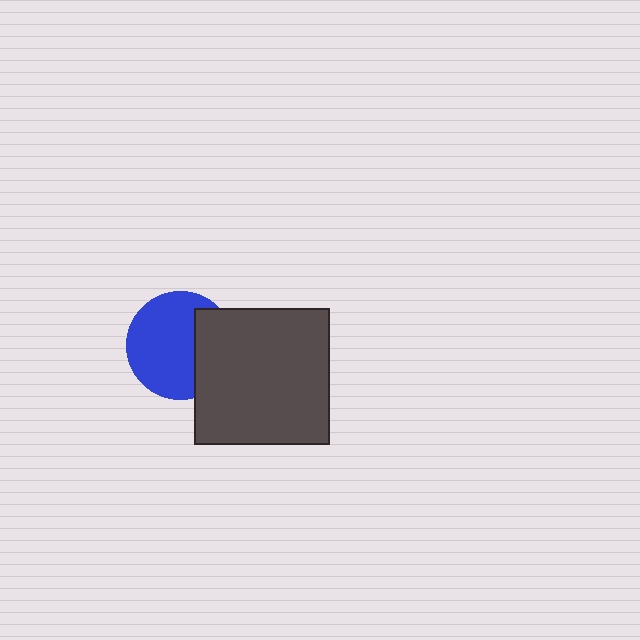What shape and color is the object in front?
The object in front is a dark gray square.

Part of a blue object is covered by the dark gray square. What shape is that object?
It is a circle.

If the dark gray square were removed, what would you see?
You would see the complete blue circle.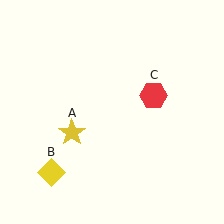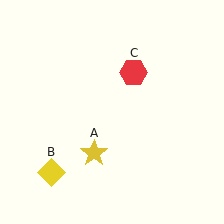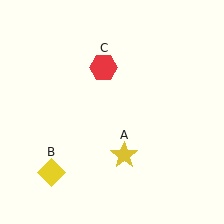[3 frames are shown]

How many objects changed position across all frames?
2 objects changed position: yellow star (object A), red hexagon (object C).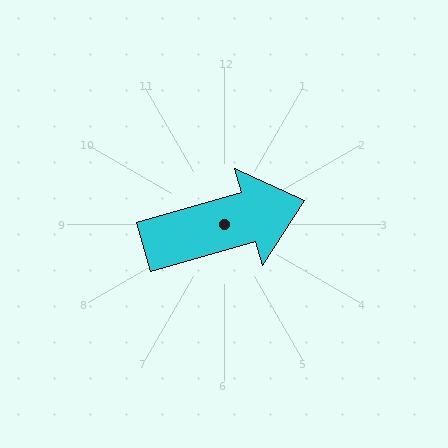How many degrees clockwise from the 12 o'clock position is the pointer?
Approximately 74 degrees.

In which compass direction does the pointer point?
East.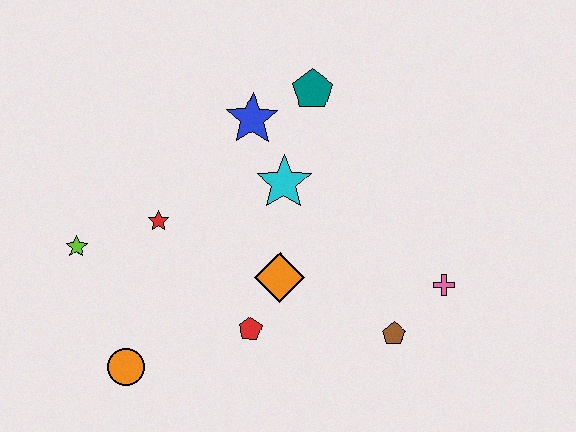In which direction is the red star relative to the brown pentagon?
The red star is to the left of the brown pentagon.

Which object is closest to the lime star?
The red star is closest to the lime star.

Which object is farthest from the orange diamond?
The lime star is farthest from the orange diamond.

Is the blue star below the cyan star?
No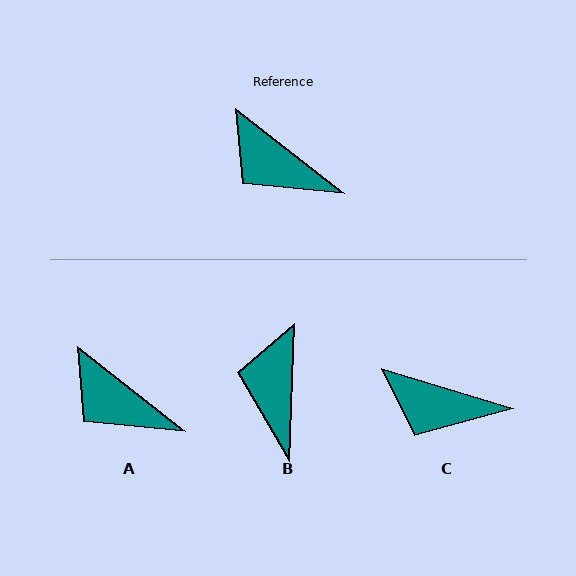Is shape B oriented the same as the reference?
No, it is off by about 54 degrees.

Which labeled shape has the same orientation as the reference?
A.